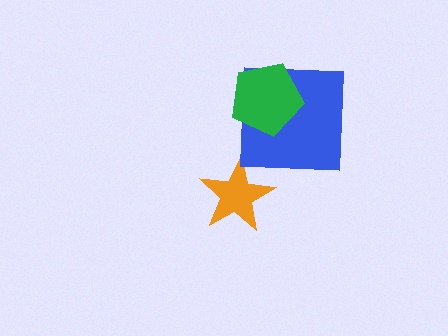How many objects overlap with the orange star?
0 objects overlap with the orange star.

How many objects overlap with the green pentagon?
1 object overlaps with the green pentagon.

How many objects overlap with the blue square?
1 object overlaps with the blue square.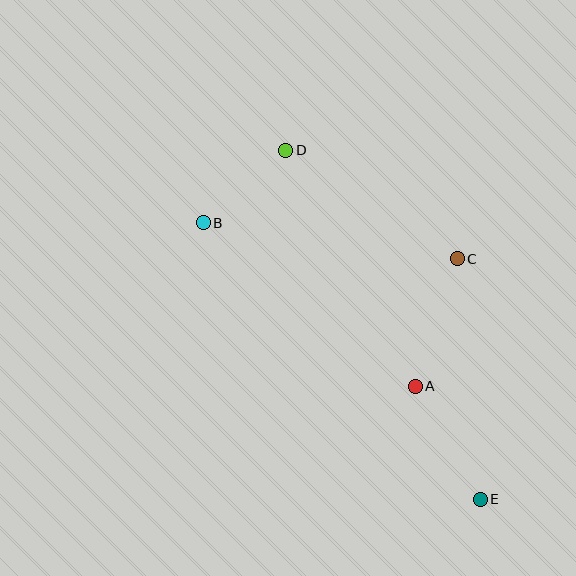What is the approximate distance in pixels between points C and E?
The distance between C and E is approximately 241 pixels.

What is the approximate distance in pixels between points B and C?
The distance between B and C is approximately 257 pixels.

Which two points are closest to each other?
Points B and D are closest to each other.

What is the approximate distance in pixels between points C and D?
The distance between C and D is approximately 203 pixels.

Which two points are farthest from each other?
Points D and E are farthest from each other.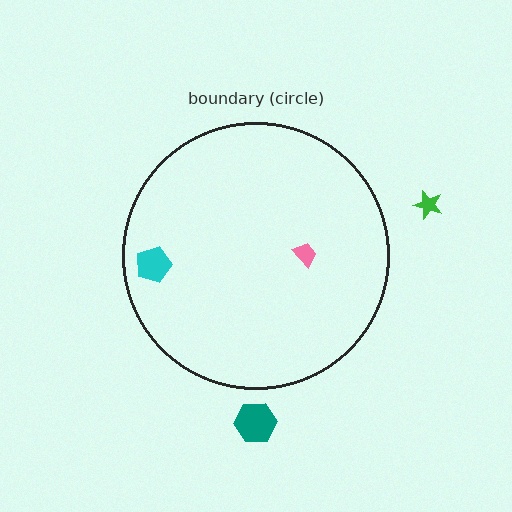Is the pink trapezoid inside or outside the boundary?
Inside.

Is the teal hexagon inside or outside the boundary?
Outside.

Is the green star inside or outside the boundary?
Outside.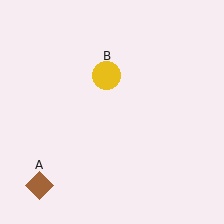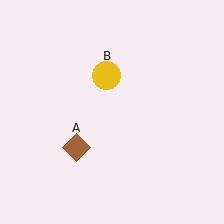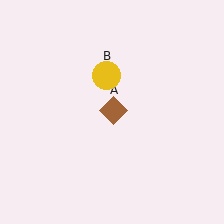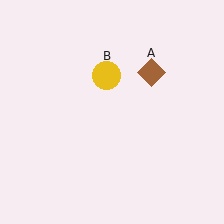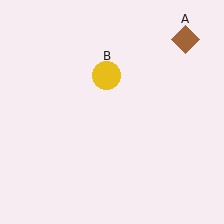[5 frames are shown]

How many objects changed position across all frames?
1 object changed position: brown diamond (object A).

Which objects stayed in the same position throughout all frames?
Yellow circle (object B) remained stationary.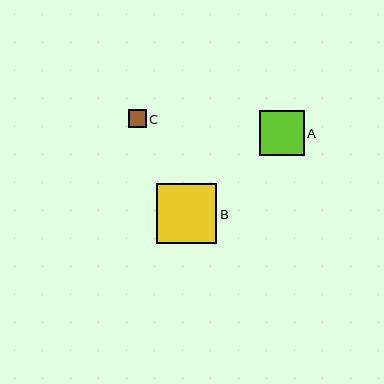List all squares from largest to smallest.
From largest to smallest: B, A, C.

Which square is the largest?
Square B is the largest with a size of approximately 60 pixels.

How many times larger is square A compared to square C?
Square A is approximately 2.5 times the size of square C.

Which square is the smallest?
Square C is the smallest with a size of approximately 18 pixels.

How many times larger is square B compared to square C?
Square B is approximately 3.3 times the size of square C.